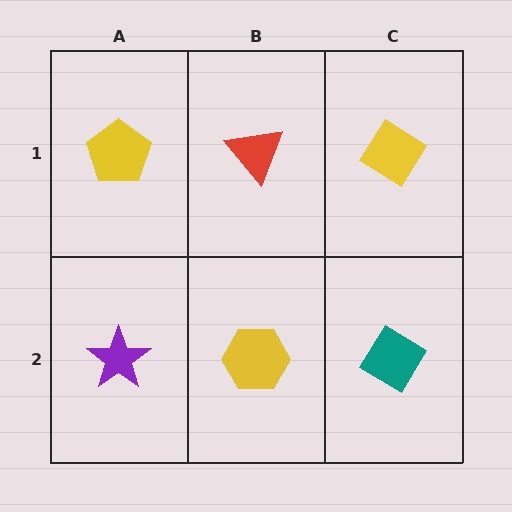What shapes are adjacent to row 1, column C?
A teal diamond (row 2, column C), a red triangle (row 1, column B).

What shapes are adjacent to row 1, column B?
A yellow hexagon (row 2, column B), a yellow pentagon (row 1, column A), a yellow diamond (row 1, column C).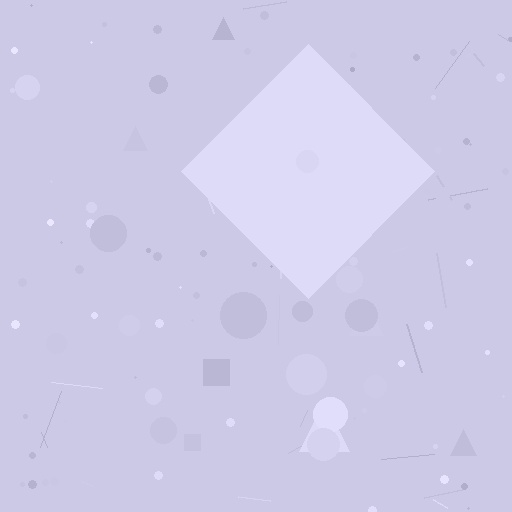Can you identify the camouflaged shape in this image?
The camouflaged shape is a diamond.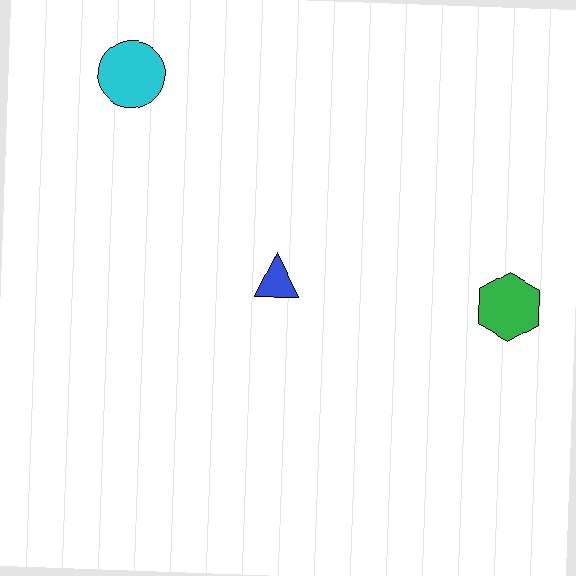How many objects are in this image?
There are 3 objects.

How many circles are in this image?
There is 1 circle.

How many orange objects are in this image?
There are no orange objects.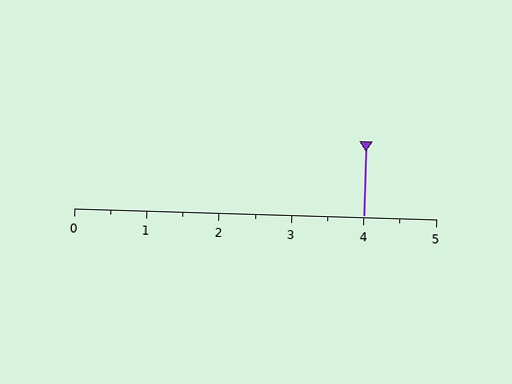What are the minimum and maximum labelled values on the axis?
The axis runs from 0 to 5.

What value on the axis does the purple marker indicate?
The marker indicates approximately 4.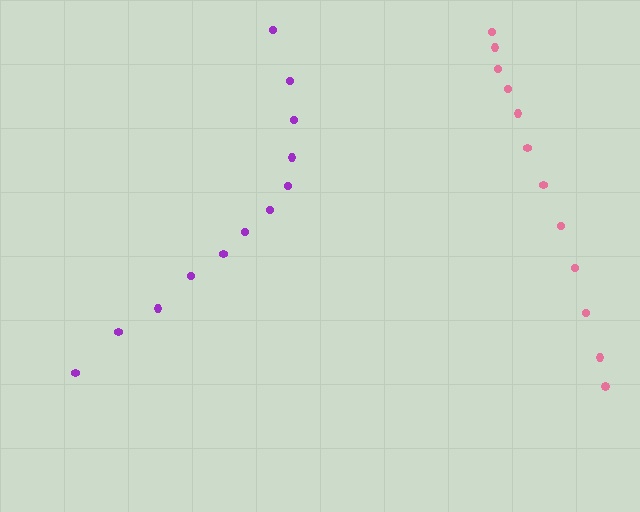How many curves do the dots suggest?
There are 2 distinct paths.